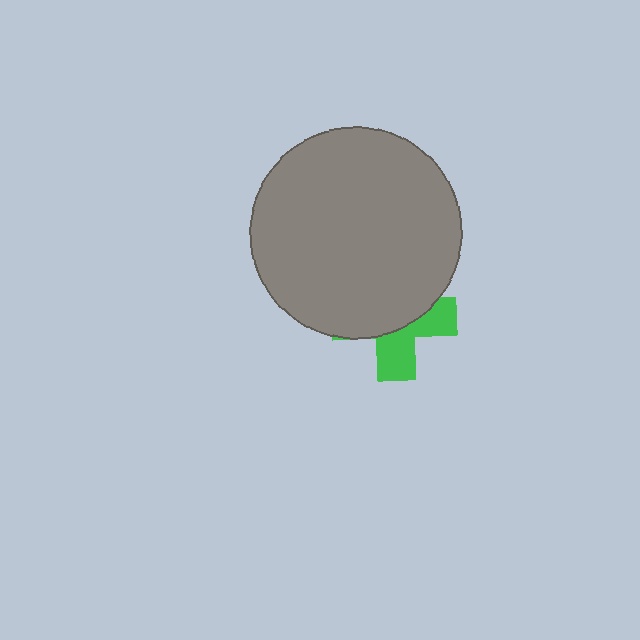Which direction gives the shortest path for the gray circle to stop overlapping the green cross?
Moving up gives the shortest separation.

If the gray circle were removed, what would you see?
You would see the complete green cross.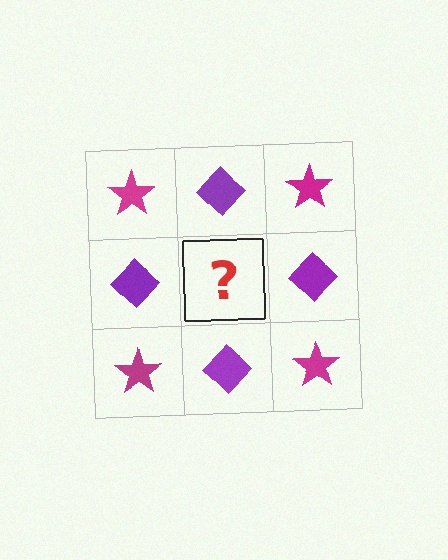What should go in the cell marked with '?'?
The missing cell should contain a magenta star.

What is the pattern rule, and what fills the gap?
The rule is that it alternates magenta star and purple diamond in a checkerboard pattern. The gap should be filled with a magenta star.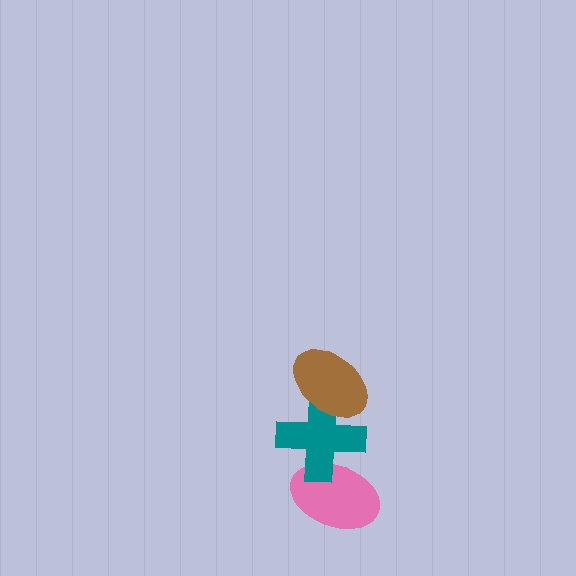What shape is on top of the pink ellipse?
The teal cross is on top of the pink ellipse.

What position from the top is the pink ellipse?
The pink ellipse is 3rd from the top.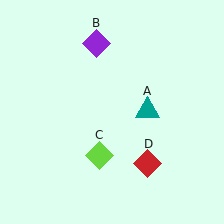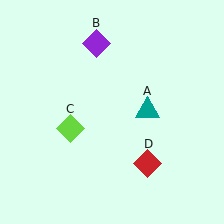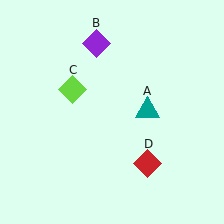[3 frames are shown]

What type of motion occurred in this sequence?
The lime diamond (object C) rotated clockwise around the center of the scene.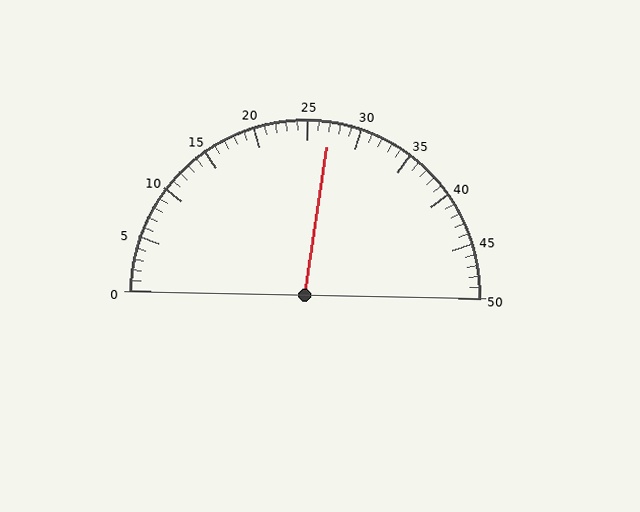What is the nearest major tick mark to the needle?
The nearest major tick mark is 25.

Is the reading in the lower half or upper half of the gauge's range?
The reading is in the upper half of the range (0 to 50).